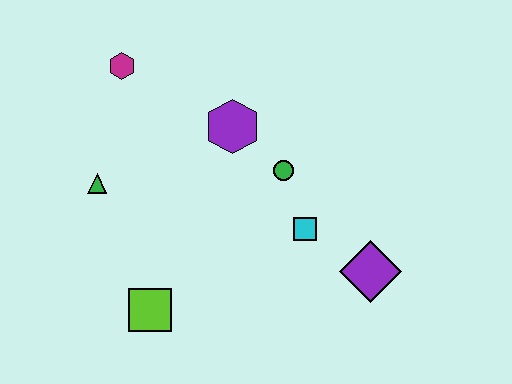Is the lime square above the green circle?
No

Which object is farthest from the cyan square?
The magenta hexagon is farthest from the cyan square.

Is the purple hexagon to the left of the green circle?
Yes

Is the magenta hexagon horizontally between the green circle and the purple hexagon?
No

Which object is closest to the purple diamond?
The cyan square is closest to the purple diamond.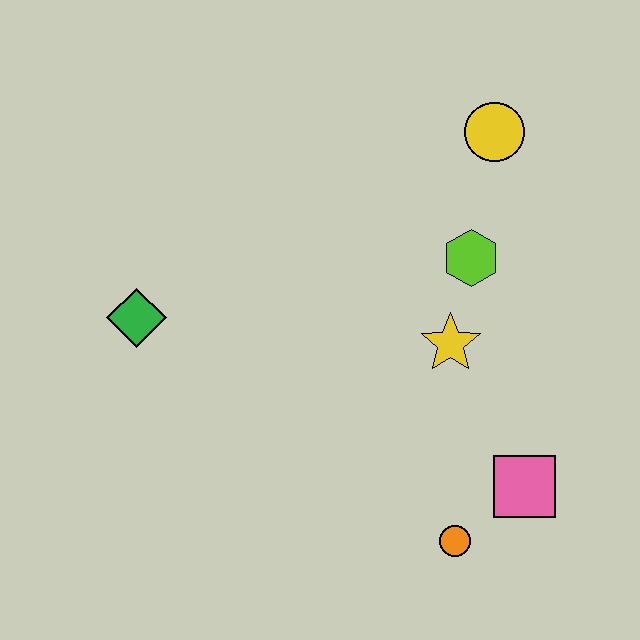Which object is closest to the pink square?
The orange circle is closest to the pink square.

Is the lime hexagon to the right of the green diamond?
Yes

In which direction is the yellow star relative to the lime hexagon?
The yellow star is below the lime hexagon.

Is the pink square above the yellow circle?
No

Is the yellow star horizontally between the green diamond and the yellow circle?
Yes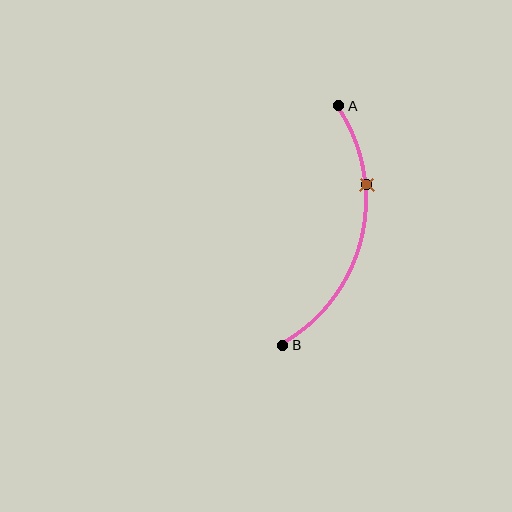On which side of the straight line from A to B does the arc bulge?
The arc bulges to the right of the straight line connecting A and B.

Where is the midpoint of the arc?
The arc midpoint is the point on the curve farthest from the straight line joining A and B. It sits to the right of that line.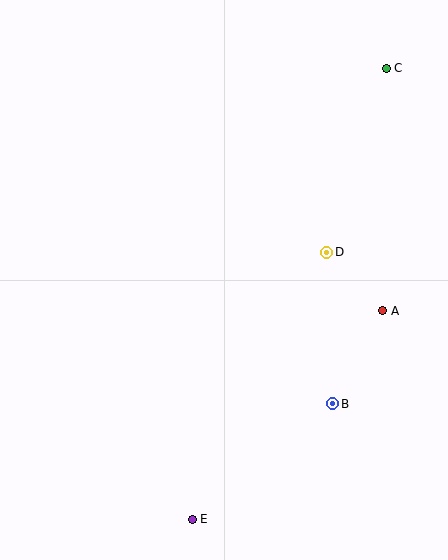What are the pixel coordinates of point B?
Point B is at (333, 404).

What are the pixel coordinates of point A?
Point A is at (383, 311).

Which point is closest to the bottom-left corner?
Point E is closest to the bottom-left corner.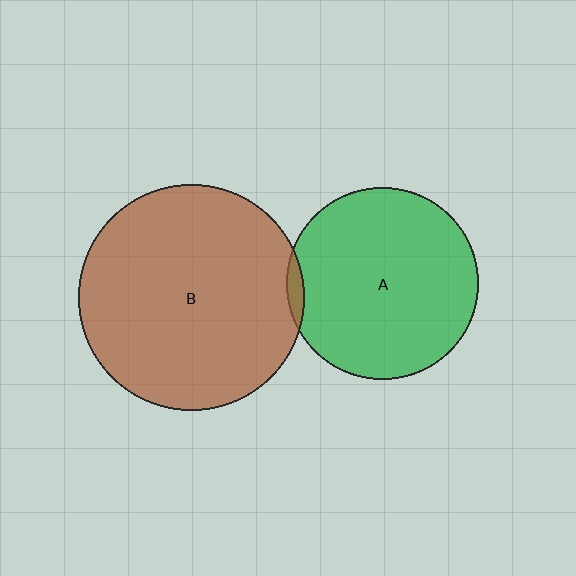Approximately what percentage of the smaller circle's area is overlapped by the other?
Approximately 5%.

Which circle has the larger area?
Circle B (brown).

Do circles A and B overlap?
Yes.